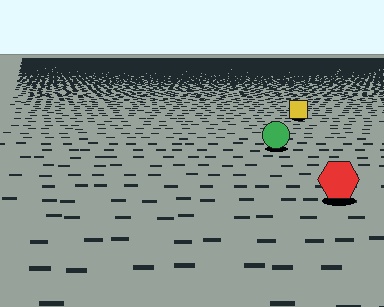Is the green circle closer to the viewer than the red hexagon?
No. The red hexagon is closer — you can tell from the texture gradient: the ground texture is coarser near it.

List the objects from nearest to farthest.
From nearest to farthest: the red hexagon, the green circle, the yellow square.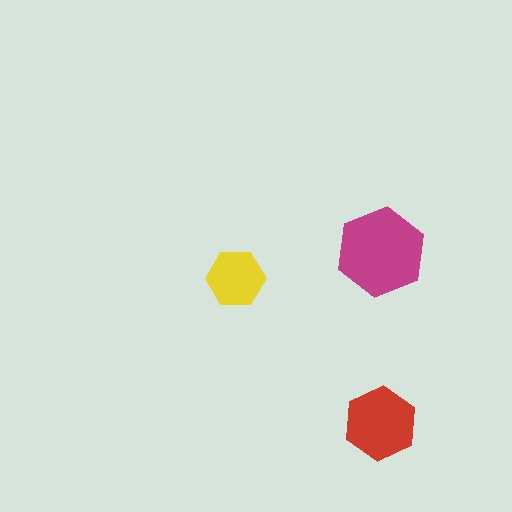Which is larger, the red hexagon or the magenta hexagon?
The magenta one.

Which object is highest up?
The magenta hexagon is topmost.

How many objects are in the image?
There are 3 objects in the image.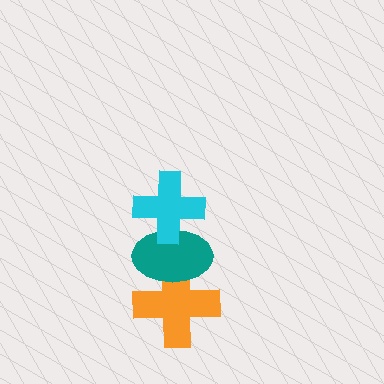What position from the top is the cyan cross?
The cyan cross is 1st from the top.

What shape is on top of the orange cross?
The teal ellipse is on top of the orange cross.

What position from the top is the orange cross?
The orange cross is 3rd from the top.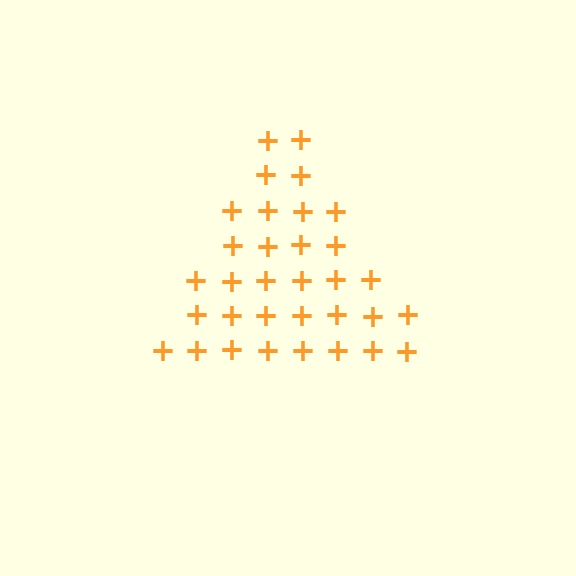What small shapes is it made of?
It is made of small plus signs.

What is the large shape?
The large shape is a triangle.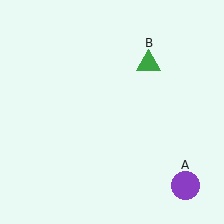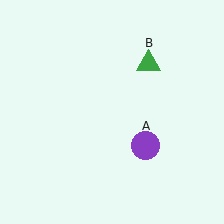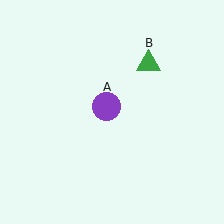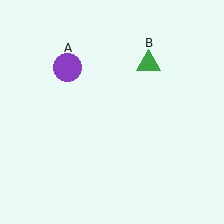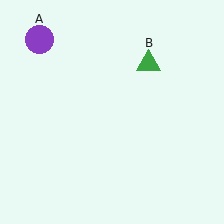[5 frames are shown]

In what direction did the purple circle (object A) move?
The purple circle (object A) moved up and to the left.